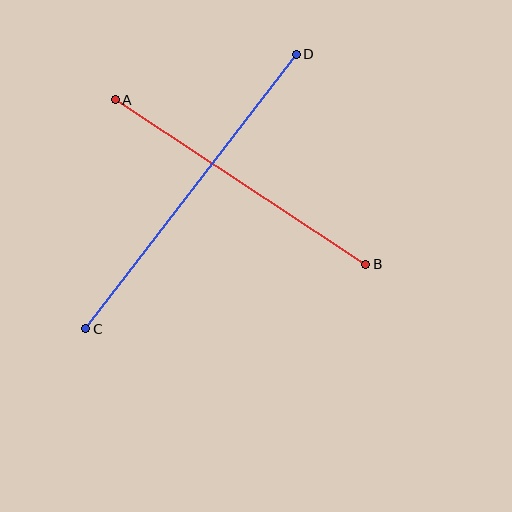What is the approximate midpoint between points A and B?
The midpoint is at approximately (241, 182) pixels.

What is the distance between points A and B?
The distance is approximately 300 pixels.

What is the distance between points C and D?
The distance is approximately 346 pixels.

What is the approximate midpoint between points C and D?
The midpoint is at approximately (191, 192) pixels.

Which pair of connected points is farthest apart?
Points C and D are farthest apart.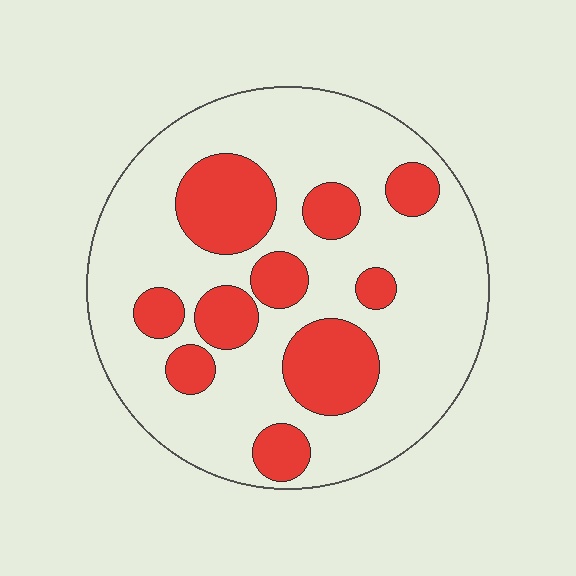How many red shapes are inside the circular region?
10.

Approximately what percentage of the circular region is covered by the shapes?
Approximately 25%.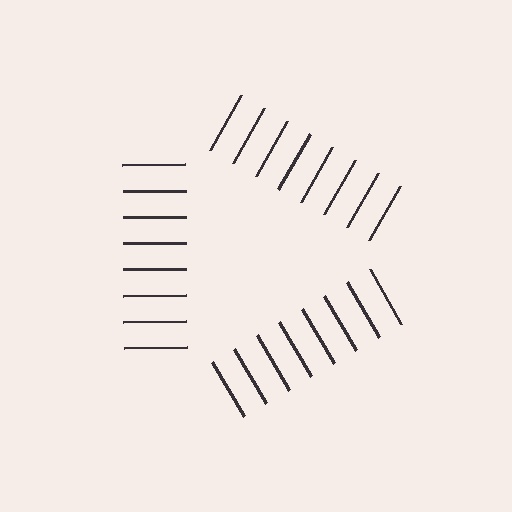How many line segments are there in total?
24 — 8 along each of the 3 edges.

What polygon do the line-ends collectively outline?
An illusory triangle — the line segments terminate on its edges but no continuous stroke is drawn.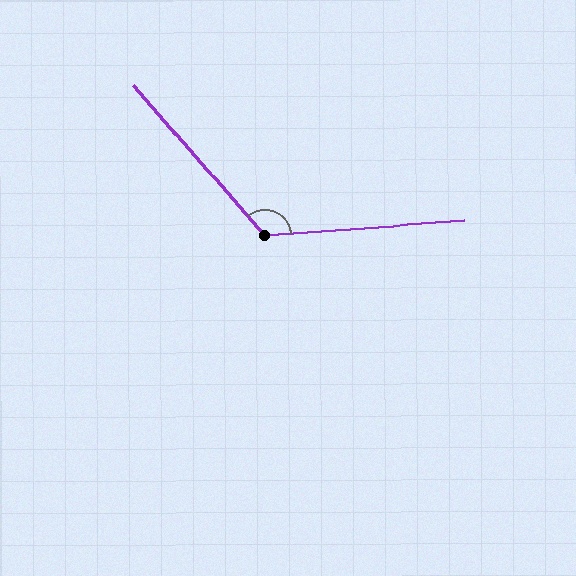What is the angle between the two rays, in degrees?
Approximately 126 degrees.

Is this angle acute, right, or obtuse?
It is obtuse.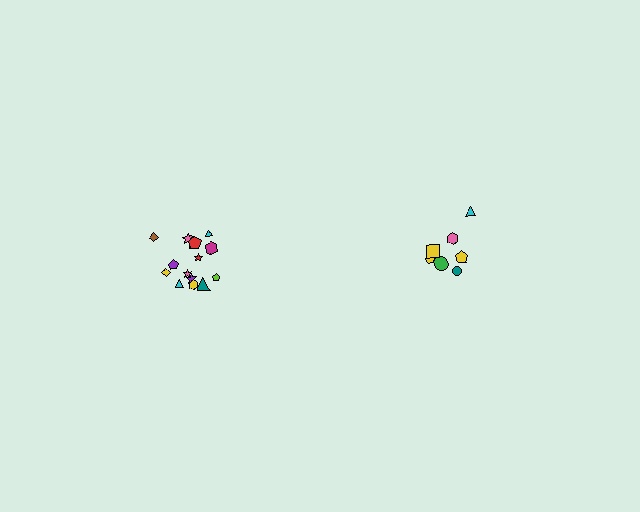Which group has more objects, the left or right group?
The left group.